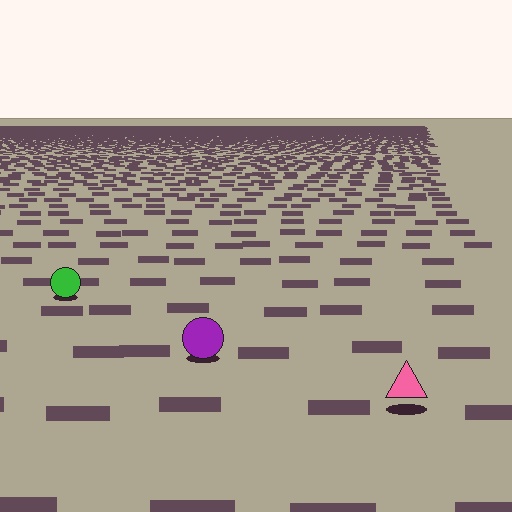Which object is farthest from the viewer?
The green circle is farthest from the viewer. It appears smaller and the ground texture around it is denser.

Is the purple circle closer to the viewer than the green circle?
Yes. The purple circle is closer — you can tell from the texture gradient: the ground texture is coarser near it.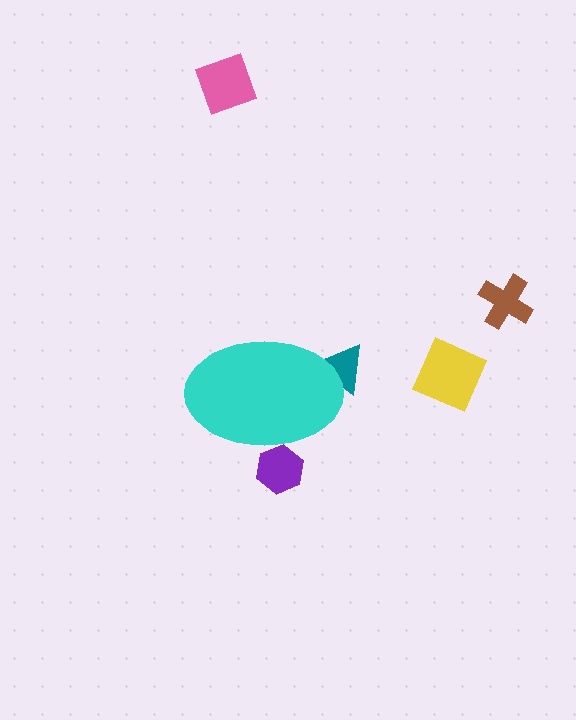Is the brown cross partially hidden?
No, the brown cross is fully visible.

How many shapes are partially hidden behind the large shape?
2 shapes are partially hidden.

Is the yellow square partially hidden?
No, the yellow square is fully visible.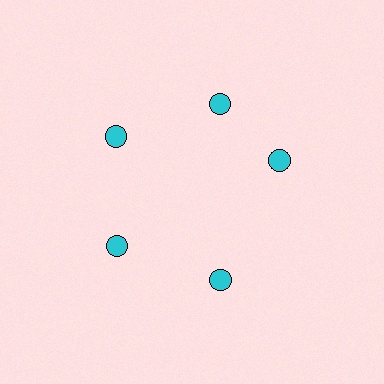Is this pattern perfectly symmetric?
No. The 5 cyan circles are arranged in a ring, but one element near the 3 o'clock position is rotated out of alignment along the ring, breaking the 5-fold rotational symmetry.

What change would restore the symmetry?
The symmetry would be restored by rotating it back into even spacing with its neighbors so that all 5 circles sit at equal angles and equal distance from the center.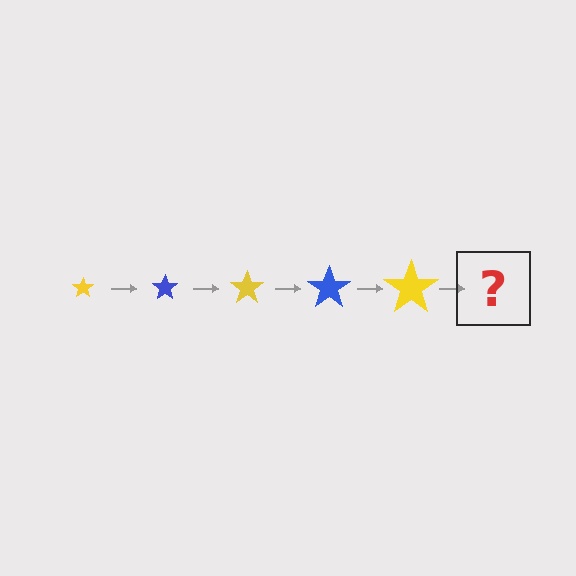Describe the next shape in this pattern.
It should be a blue star, larger than the previous one.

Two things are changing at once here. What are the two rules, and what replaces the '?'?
The two rules are that the star grows larger each step and the color cycles through yellow and blue. The '?' should be a blue star, larger than the previous one.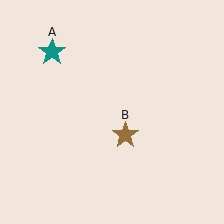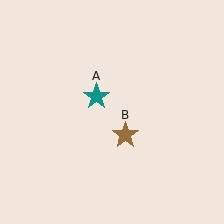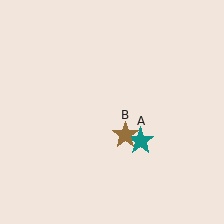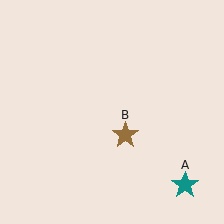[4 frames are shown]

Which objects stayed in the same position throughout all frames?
Brown star (object B) remained stationary.